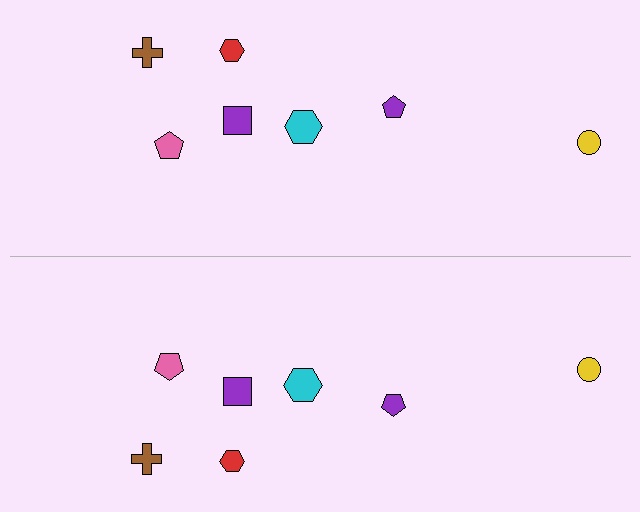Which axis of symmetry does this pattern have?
The pattern has a horizontal axis of symmetry running through the center of the image.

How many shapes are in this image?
There are 14 shapes in this image.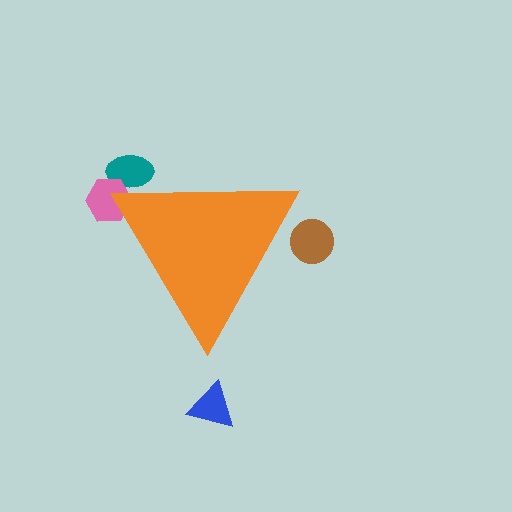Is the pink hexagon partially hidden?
Yes, the pink hexagon is partially hidden behind the orange triangle.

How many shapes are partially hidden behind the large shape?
3 shapes are partially hidden.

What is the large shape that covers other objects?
An orange triangle.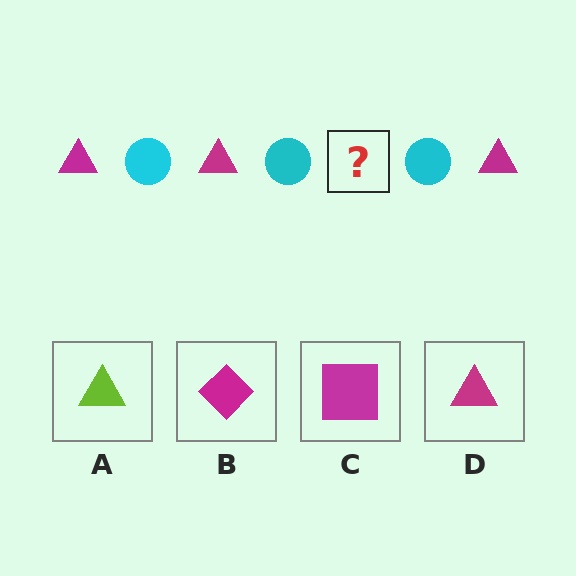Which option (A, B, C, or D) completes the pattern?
D.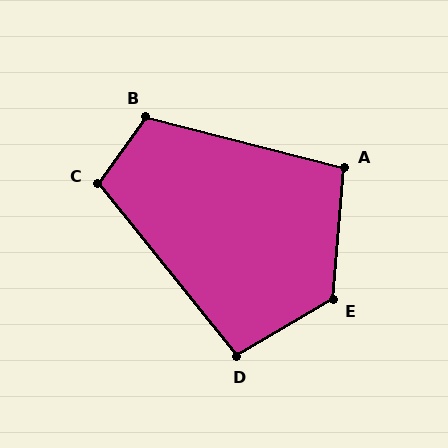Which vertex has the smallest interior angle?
D, at approximately 99 degrees.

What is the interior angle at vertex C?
Approximately 105 degrees (obtuse).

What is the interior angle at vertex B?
Approximately 111 degrees (obtuse).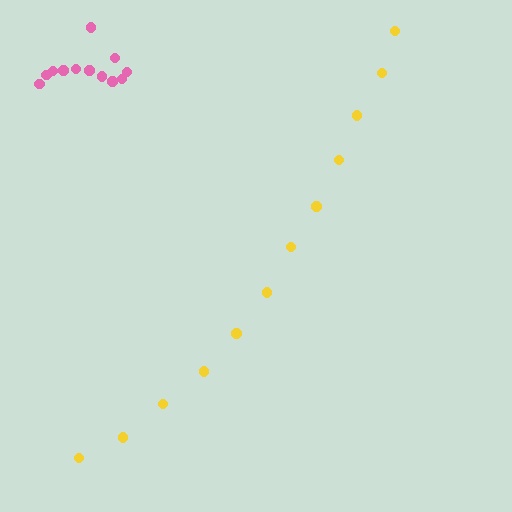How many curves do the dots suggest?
There are 2 distinct paths.